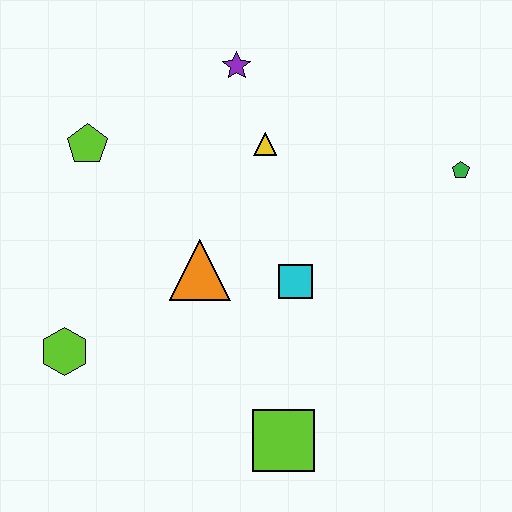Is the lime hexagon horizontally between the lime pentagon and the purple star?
No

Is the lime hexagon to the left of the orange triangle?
Yes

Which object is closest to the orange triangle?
The cyan square is closest to the orange triangle.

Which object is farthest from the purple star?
The lime square is farthest from the purple star.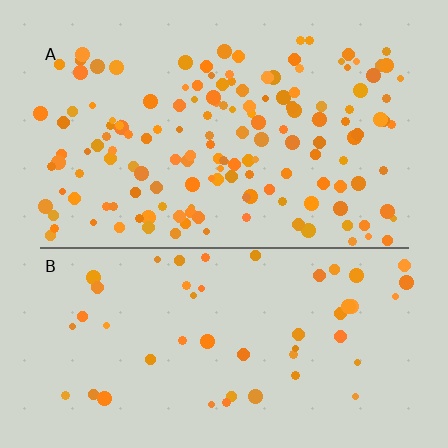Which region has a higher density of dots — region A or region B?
A (the top).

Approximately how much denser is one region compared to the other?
Approximately 3.0× — region A over region B.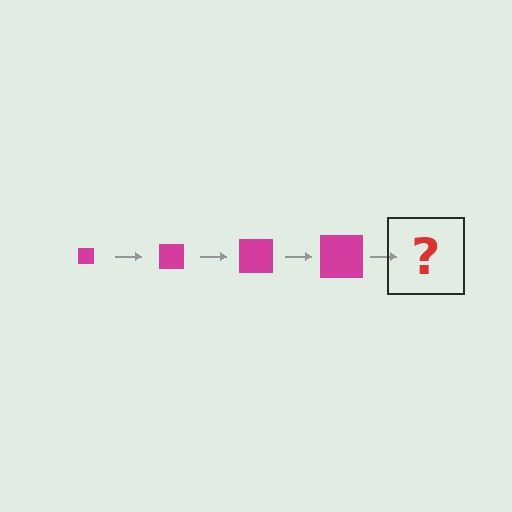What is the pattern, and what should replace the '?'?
The pattern is that the square gets progressively larger each step. The '?' should be a magenta square, larger than the previous one.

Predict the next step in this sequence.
The next step is a magenta square, larger than the previous one.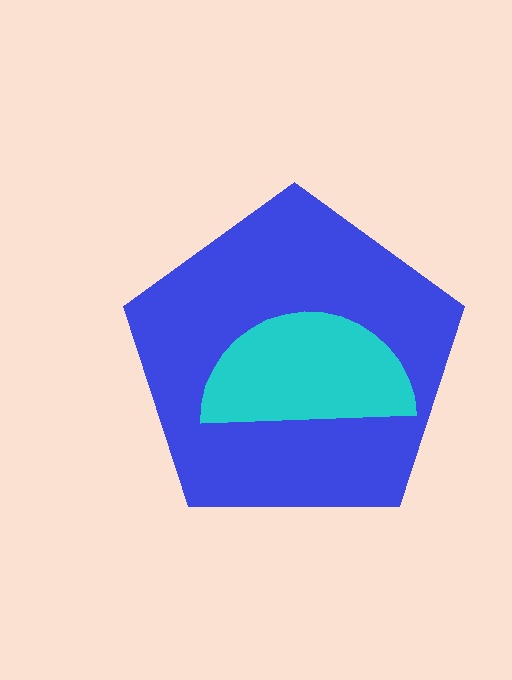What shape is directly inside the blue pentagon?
The cyan semicircle.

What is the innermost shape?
The cyan semicircle.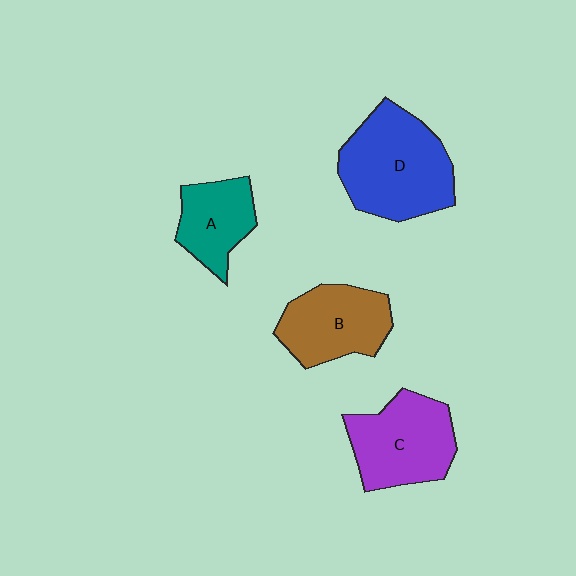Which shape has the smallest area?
Shape A (teal).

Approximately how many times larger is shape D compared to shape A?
Approximately 1.8 times.